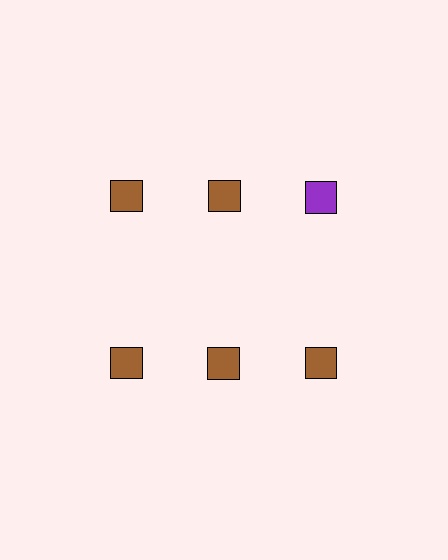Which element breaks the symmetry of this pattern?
The purple square in the top row, center column breaks the symmetry. All other shapes are brown squares.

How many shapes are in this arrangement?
There are 6 shapes arranged in a grid pattern.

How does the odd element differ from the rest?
It has a different color: purple instead of brown.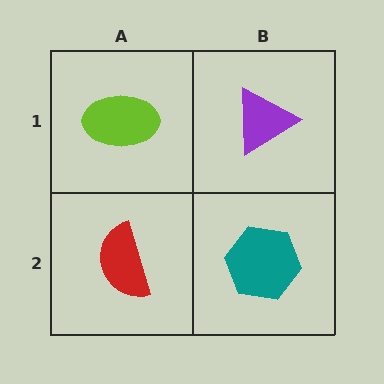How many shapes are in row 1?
2 shapes.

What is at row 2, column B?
A teal hexagon.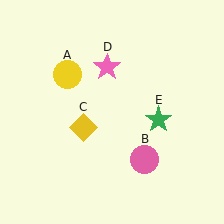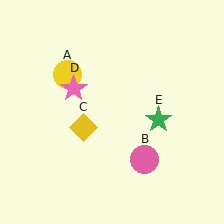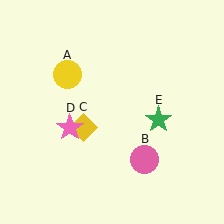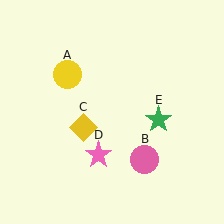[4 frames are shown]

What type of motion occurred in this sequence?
The pink star (object D) rotated counterclockwise around the center of the scene.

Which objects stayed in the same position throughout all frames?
Yellow circle (object A) and pink circle (object B) and yellow diamond (object C) and green star (object E) remained stationary.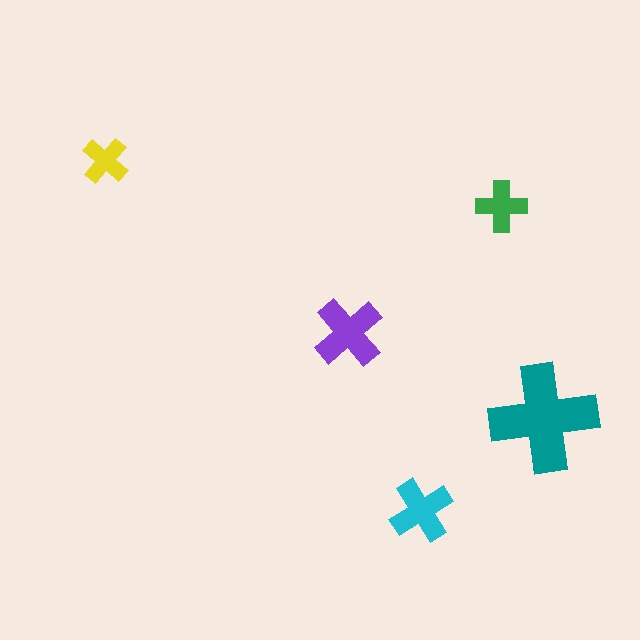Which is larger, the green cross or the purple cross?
The purple one.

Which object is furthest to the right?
The teal cross is rightmost.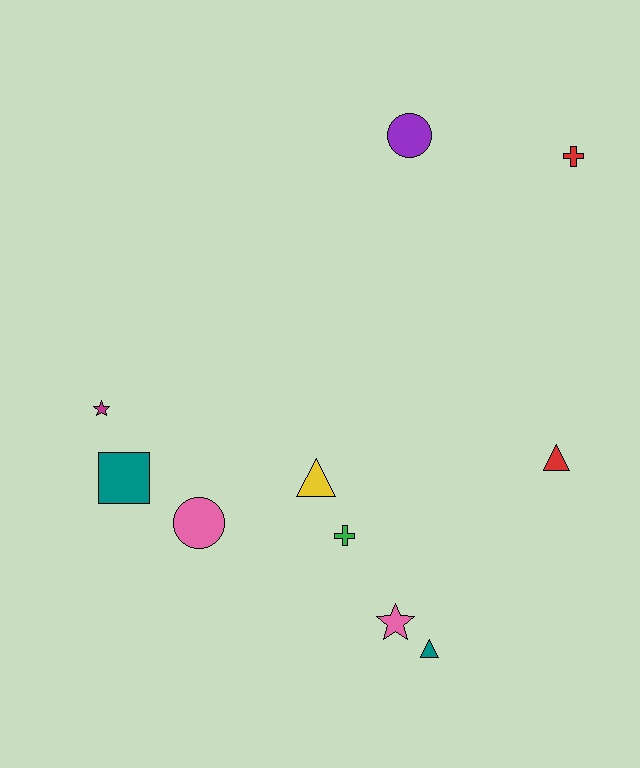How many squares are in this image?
There is 1 square.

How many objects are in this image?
There are 10 objects.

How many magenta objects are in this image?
There is 1 magenta object.